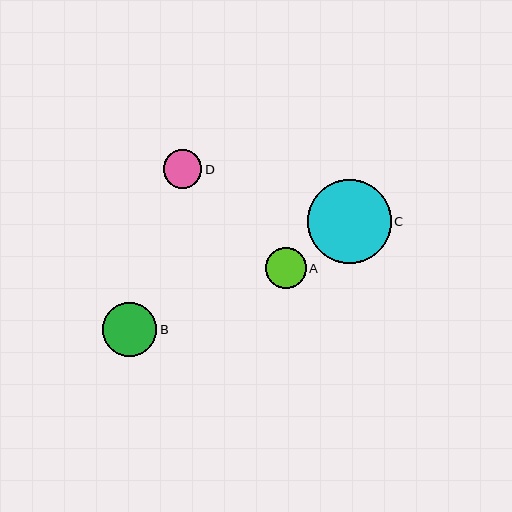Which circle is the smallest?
Circle D is the smallest with a size of approximately 39 pixels.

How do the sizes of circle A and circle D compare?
Circle A and circle D are approximately the same size.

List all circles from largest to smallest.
From largest to smallest: C, B, A, D.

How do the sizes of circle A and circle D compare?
Circle A and circle D are approximately the same size.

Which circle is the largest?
Circle C is the largest with a size of approximately 84 pixels.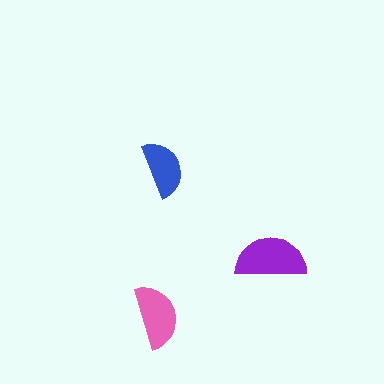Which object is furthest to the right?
The purple semicircle is rightmost.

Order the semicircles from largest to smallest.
the purple one, the pink one, the blue one.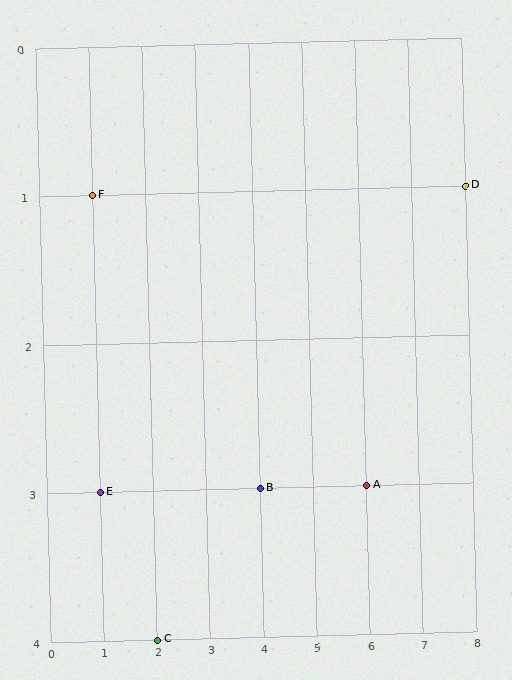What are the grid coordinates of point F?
Point F is at grid coordinates (1, 1).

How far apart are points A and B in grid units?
Points A and B are 2 columns apart.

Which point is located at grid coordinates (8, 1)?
Point D is at (8, 1).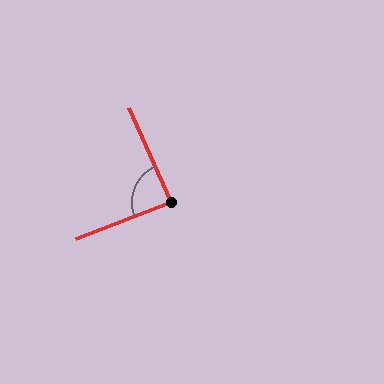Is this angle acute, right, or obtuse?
It is approximately a right angle.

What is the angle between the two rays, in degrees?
Approximately 87 degrees.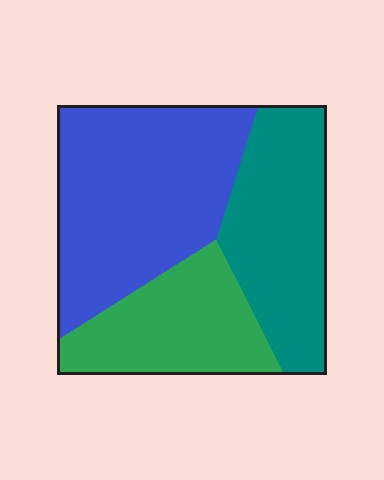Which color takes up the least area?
Green, at roughly 25%.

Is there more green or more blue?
Blue.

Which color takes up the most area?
Blue, at roughly 45%.